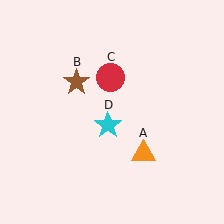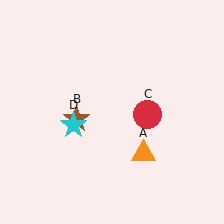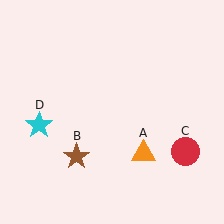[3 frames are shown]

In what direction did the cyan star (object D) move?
The cyan star (object D) moved left.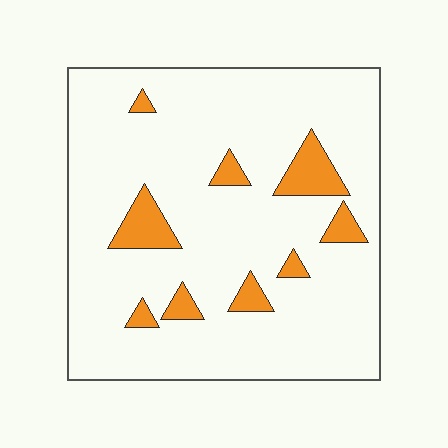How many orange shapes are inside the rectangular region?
9.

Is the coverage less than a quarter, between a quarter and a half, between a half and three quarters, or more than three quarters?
Less than a quarter.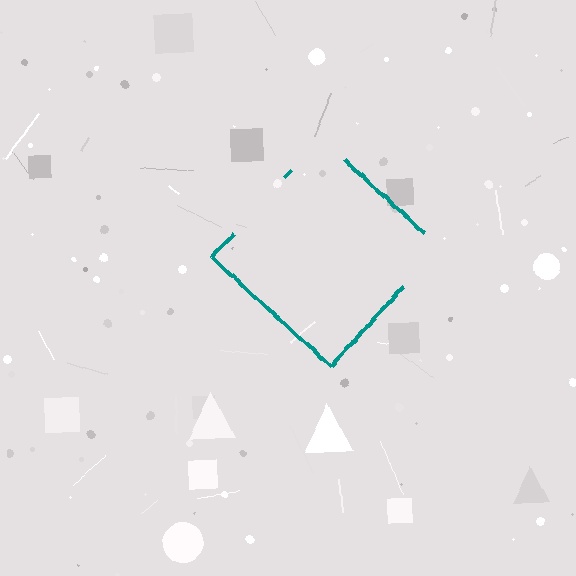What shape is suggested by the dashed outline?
The dashed outline suggests a diamond.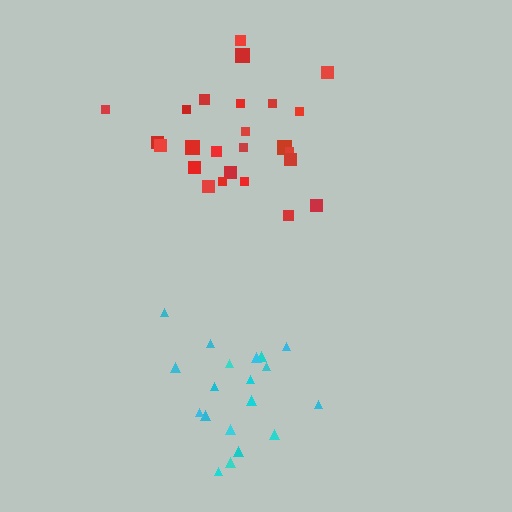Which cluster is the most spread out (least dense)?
Red.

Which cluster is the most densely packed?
Cyan.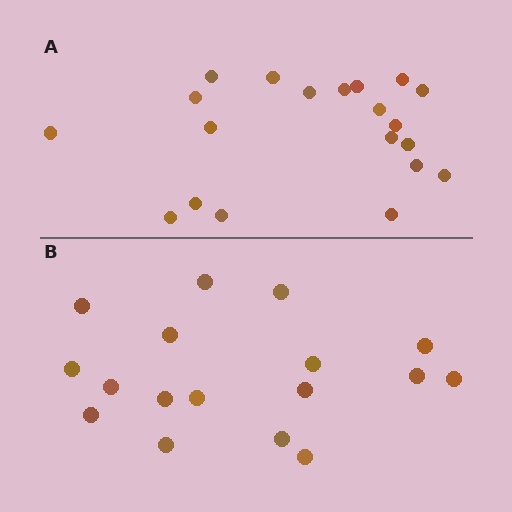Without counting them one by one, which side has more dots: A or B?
Region A (the top region) has more dots.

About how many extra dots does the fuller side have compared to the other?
Region A has just a few more — roughly 2 or 3 more dots than region B.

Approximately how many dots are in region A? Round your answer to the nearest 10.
About 20 dots.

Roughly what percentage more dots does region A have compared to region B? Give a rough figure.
About 20% more.